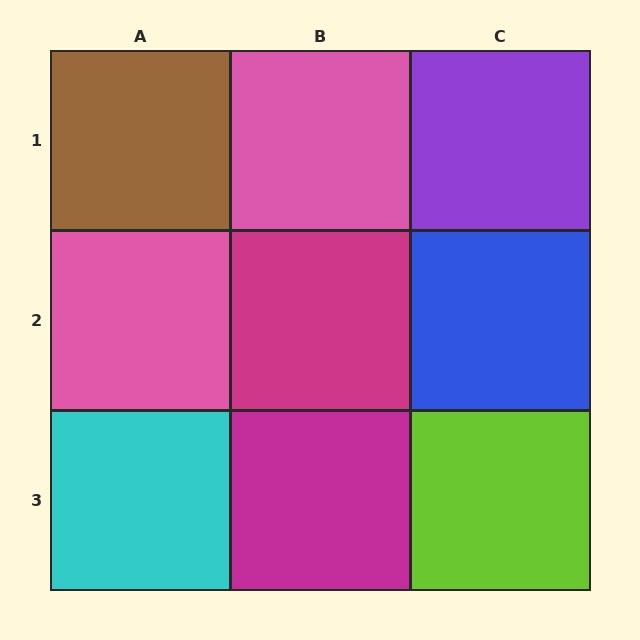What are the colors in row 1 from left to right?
Brown, pink, purple.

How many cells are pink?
2 cells are pink.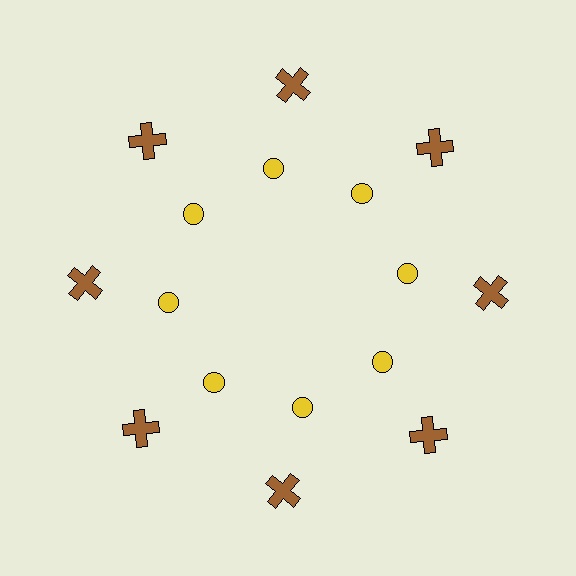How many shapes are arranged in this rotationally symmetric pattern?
There are 16 shapes, arranged in 8 groups of 2.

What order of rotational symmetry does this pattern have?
This pattern has 8-fold rotational symmetry.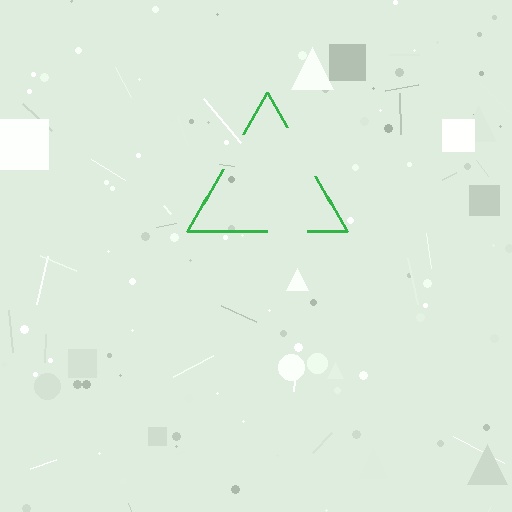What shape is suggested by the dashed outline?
The dashed outline suggests a triangle.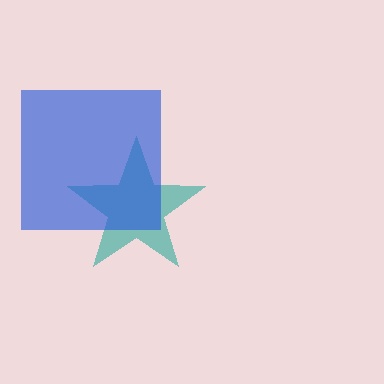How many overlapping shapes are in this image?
There are 2 overlapping shapes in the image.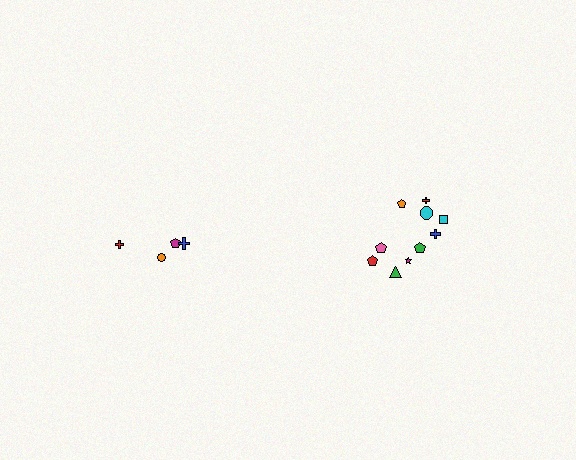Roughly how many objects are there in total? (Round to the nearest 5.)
Roughly 15 objects in total.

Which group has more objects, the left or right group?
The right group.